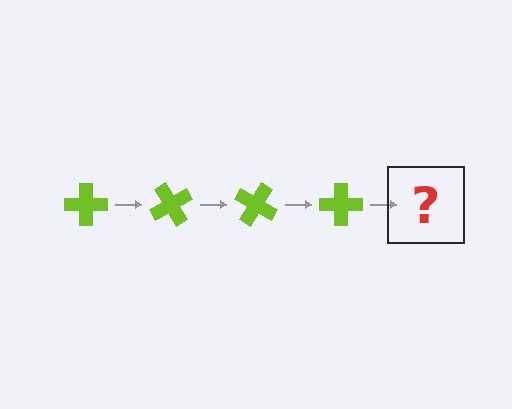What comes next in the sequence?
The next element should be a lime cross rotated 240 degrees.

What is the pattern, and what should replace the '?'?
The pattern is that the cross rotates 60 degrees each step. The '?' should be a lime cross rotated 240 degrees.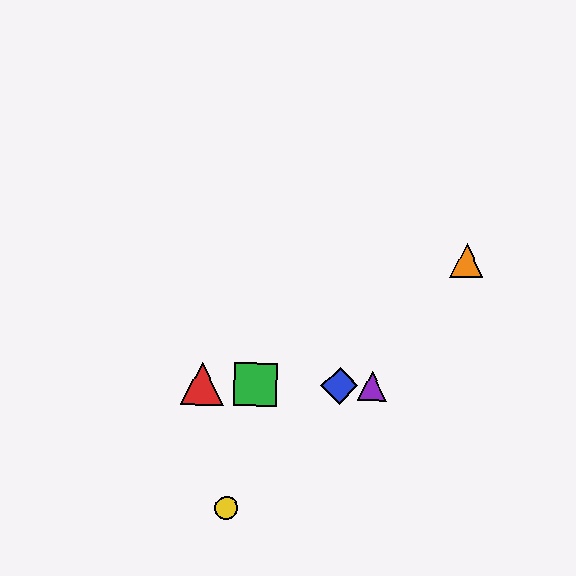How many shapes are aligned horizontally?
4 shapes (the red triangle, the blue diamond, the green square, the purple triangle) are aligned horizontally.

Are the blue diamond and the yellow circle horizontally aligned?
No, the blue diamond is at y≈386 and the yellow circle is at y≈508.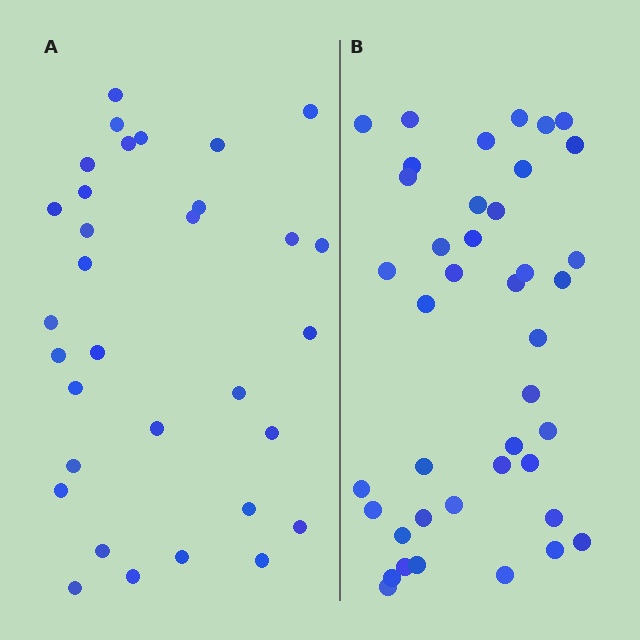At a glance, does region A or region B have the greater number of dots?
Region B (the right region) has more dots.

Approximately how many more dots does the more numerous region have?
Region B has roughly 8 or so more dots than region A.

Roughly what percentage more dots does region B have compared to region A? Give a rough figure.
About 30% more.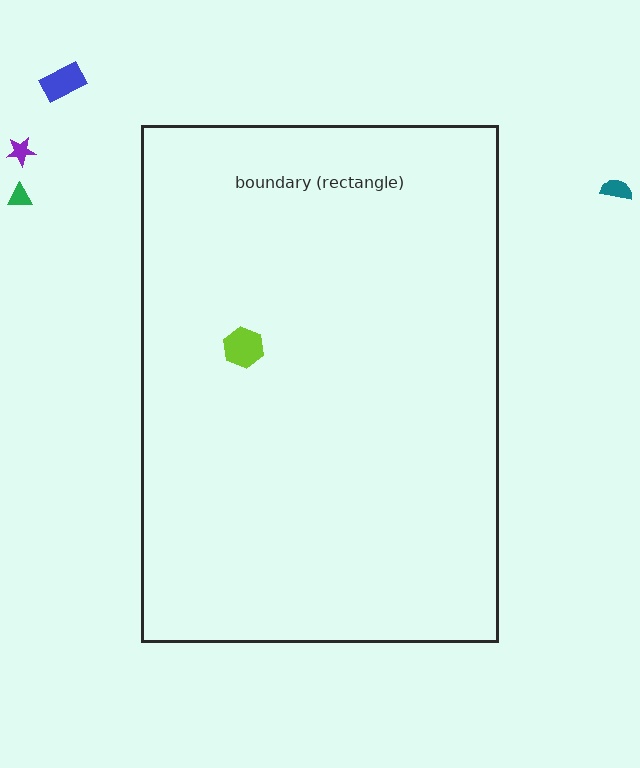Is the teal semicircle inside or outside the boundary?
Outside.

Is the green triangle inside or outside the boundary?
Outside.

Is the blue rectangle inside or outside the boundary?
Outside.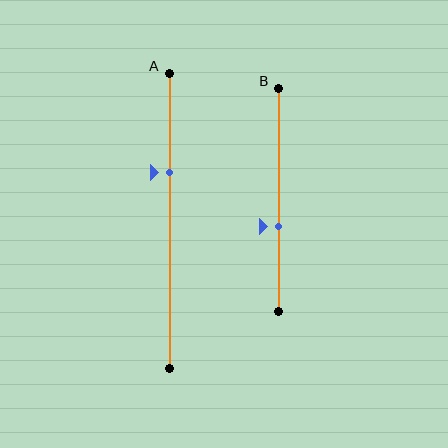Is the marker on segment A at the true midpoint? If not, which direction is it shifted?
No, the marker on segment A is shifted upward by about 16% of the segment length.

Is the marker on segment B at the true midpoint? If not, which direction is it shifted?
No, the marker on segment B is shifted downward by about 12% of the segment length.